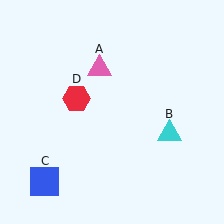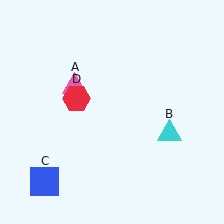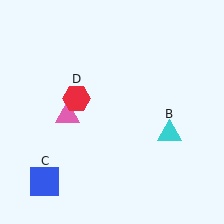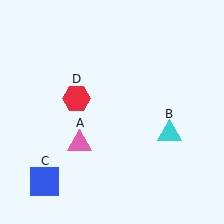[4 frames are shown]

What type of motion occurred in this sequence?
The pink triangle (object A) rotated counterclockwise around the center of the scene.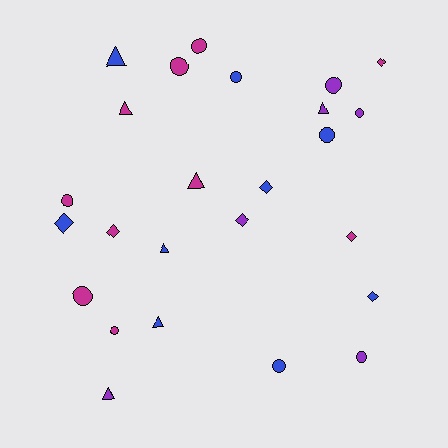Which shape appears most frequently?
Circle, with 11 objects.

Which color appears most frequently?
Magenta, with 10 objects.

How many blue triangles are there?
There are 3 blue triangles.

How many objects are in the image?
There are 25 objects.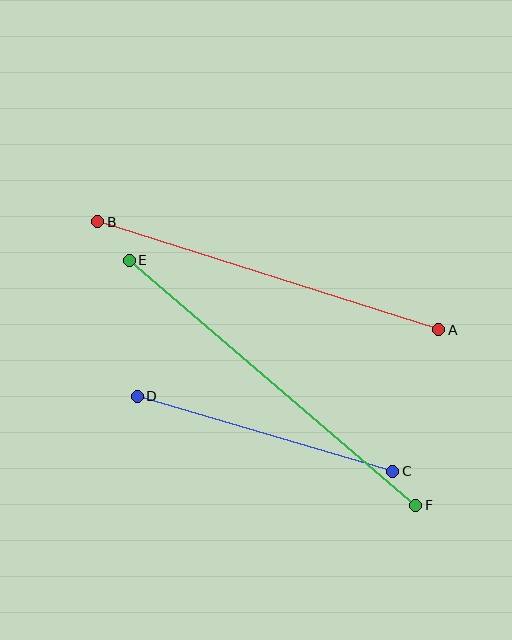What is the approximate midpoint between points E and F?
The midpoint is at approximately (272, 383) pixels.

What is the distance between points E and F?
The distance is approximately 377 pixels.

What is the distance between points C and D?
The distance is approximately 266 pixels.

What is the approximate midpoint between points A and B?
The midpoint is at approximately (268, 276) pixels.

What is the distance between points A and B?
The distance is approximately 358 pixels.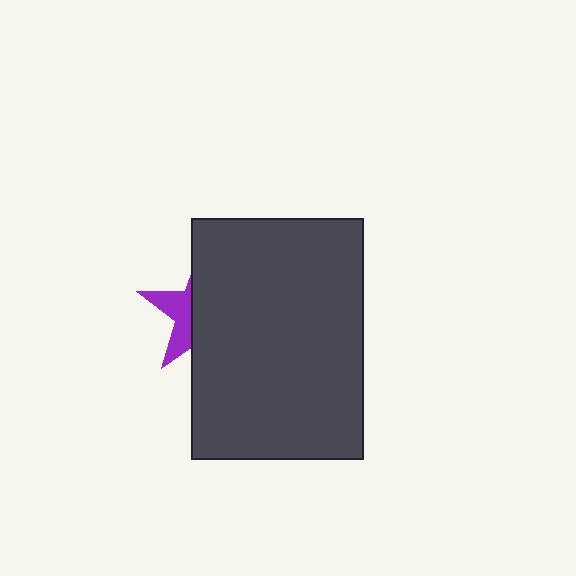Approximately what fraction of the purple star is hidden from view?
Roughly 65% of the purple star is hidden behind the dark gray rectangle.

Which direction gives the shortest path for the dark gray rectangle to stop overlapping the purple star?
Moving right gives the shortest separation.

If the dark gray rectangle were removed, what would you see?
You would see the complete purple star.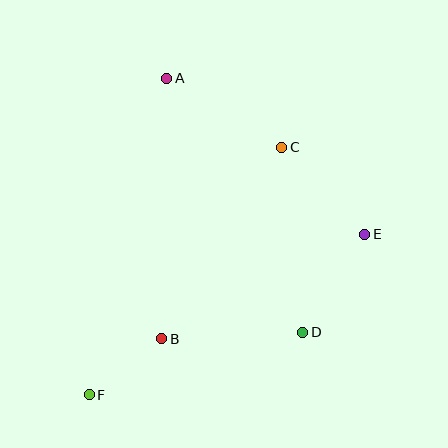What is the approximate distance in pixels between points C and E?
The distance between C and E is approximately 120 pixels.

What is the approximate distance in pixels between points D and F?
The distance between D and F is approximately 222 pixels.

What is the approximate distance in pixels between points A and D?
The distance between A and D is approximately 288 pixels.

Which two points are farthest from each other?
Points A and F are farthest from each other.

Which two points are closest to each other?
Points B and F are closest to each other.